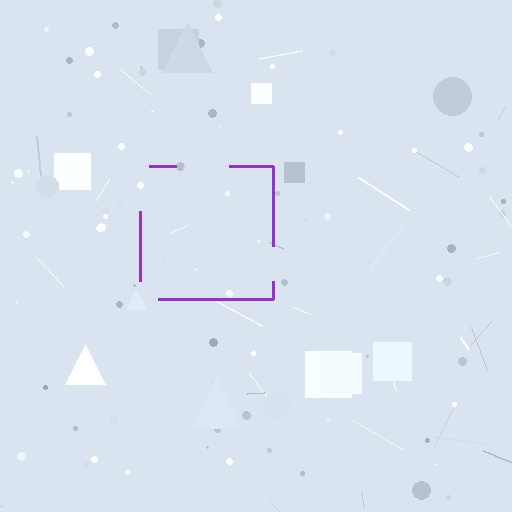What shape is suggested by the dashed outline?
The dashed outline suggests a square.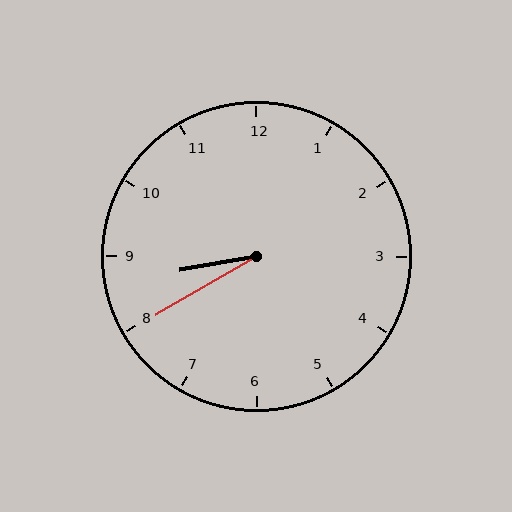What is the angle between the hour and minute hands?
Approximately 20 degrees.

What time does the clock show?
8:40.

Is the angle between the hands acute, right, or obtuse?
It is acute.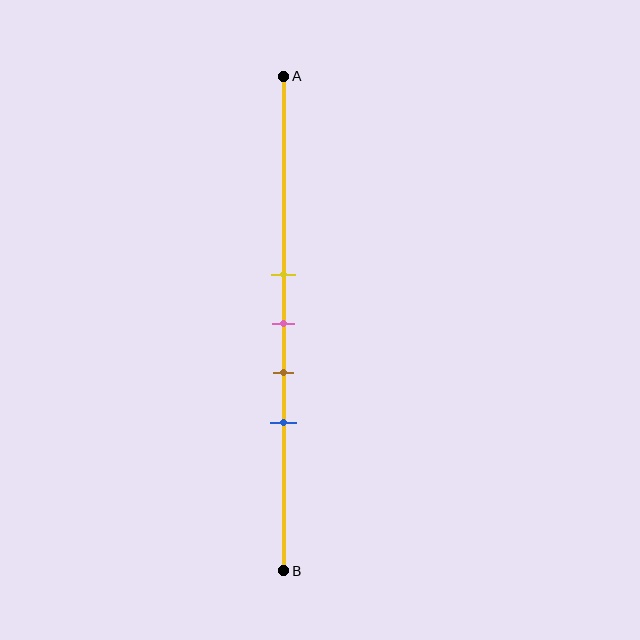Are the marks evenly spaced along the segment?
Yes, the marks are approximately evenly spaced.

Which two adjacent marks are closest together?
The yellow and pink marks are the closest adjacent pair.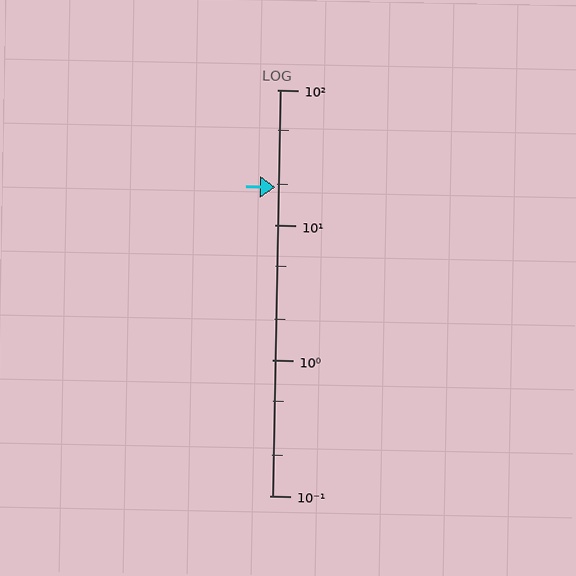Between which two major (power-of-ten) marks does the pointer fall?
The pointer is between 10 and 100.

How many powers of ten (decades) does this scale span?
The scale spans 3 decades, from 0.1 to 100.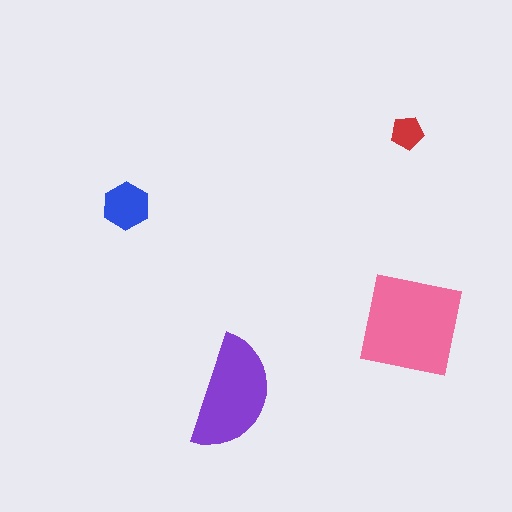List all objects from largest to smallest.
The pink square, the purple semicircle, the blue hexagon, the red pentagon.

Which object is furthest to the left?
The blue hexagon is leftmost.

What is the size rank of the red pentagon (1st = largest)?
4th.